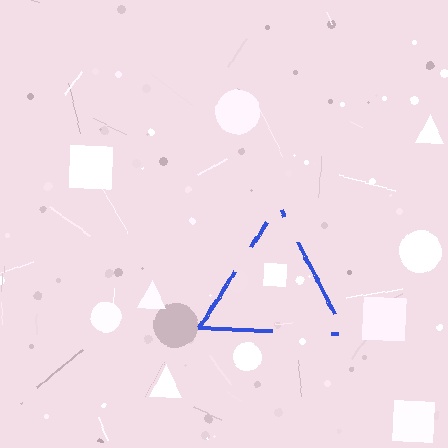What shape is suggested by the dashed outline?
The dashed outline suggests a triangle.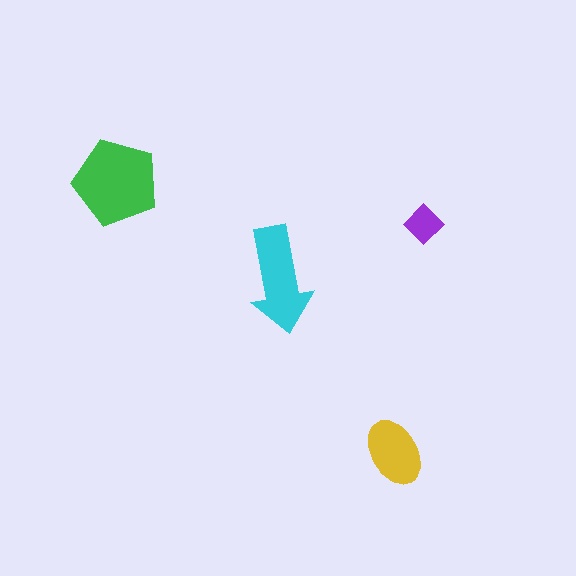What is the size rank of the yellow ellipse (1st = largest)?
3rd.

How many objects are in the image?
There are 4 objects in the image.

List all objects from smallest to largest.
The purple diamond, the yellow ellipse, the cyan arrow, the green pentagon.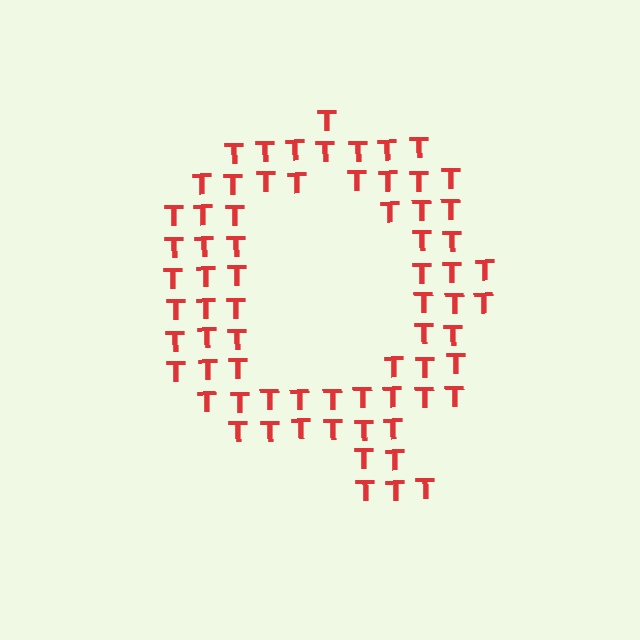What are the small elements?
The small elements are letter T's.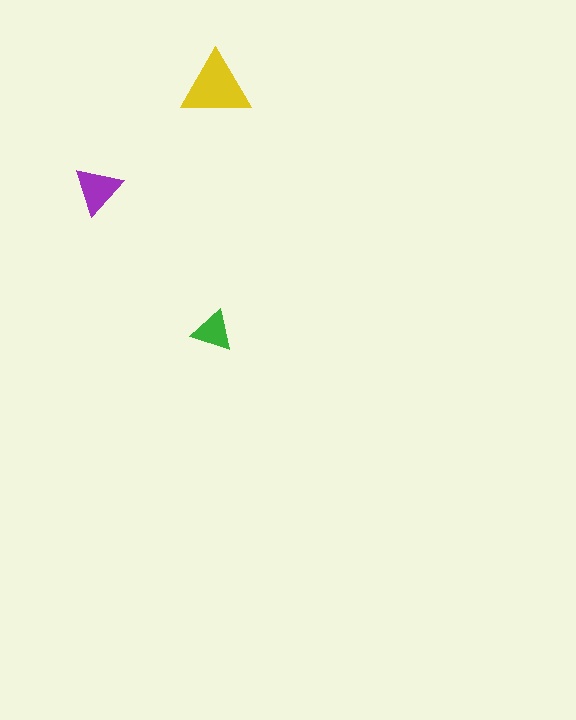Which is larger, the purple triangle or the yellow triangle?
The yellow one.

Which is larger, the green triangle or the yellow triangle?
The yellow one.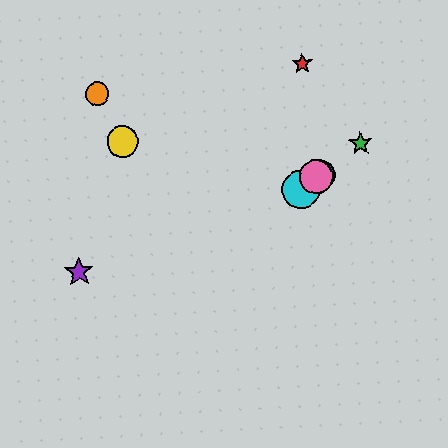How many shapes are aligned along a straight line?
4 shapes (the blue circle, the green star, the cyan circle, the pink circle) are aligned along a straight line.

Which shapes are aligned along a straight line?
The blue circle, the green star, the cyan circle, the pink circle are aligned along a straight line.